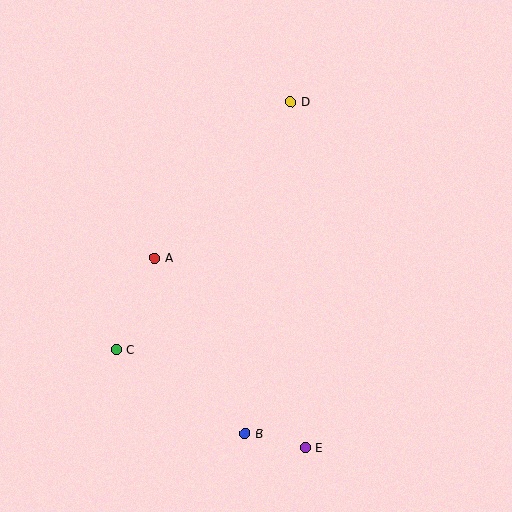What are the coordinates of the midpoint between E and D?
The midpoint between E and D is at (298, 275).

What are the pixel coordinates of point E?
Point E is at (305, 447).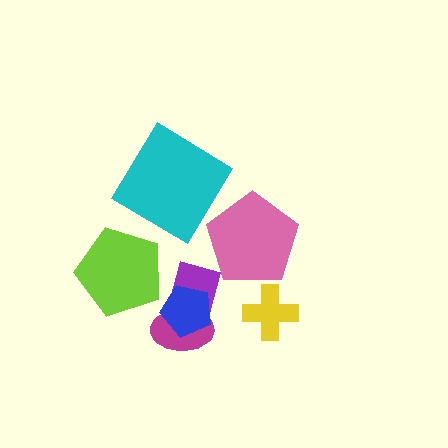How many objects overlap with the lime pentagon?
0 objects overlap with the lime pentagon.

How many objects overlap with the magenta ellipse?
2 objects overlap with the magenta ellipse.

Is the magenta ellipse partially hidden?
Yes, it is partially covered by another shape.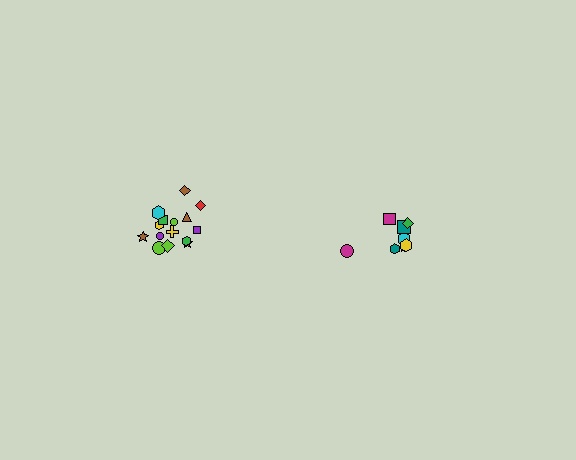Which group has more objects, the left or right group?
The left group.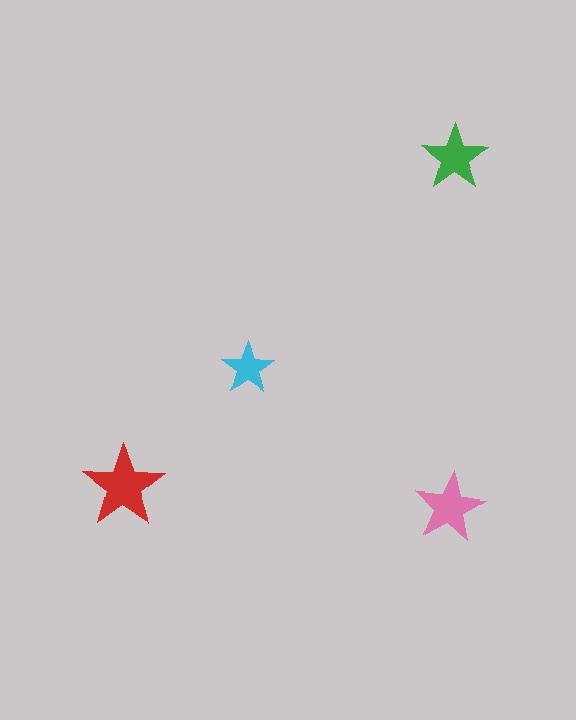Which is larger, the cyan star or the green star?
The green one.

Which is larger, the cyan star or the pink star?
The pink one.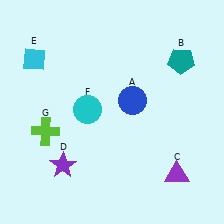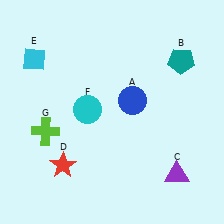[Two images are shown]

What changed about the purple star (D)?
In Image 1, D is purple. In Image 2, it changed to red.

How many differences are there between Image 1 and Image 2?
There is 1 difference between the two images.